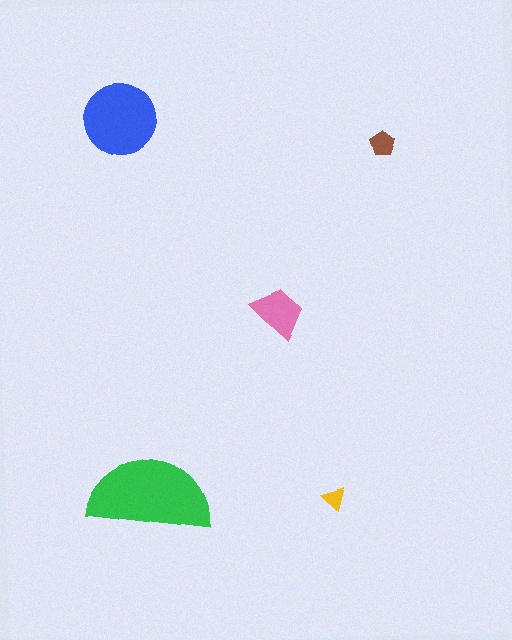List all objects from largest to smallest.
The green semicircle, the blue circle, the pink trapezoid, the brown pentagon, the yellow triangle.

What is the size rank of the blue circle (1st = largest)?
2nd.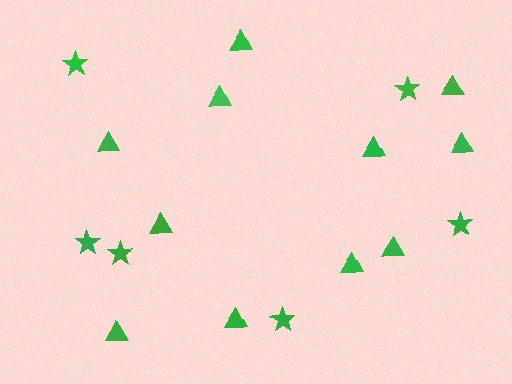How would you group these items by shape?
There are 2 groups: one group of stars (6) and one group of triangles (11).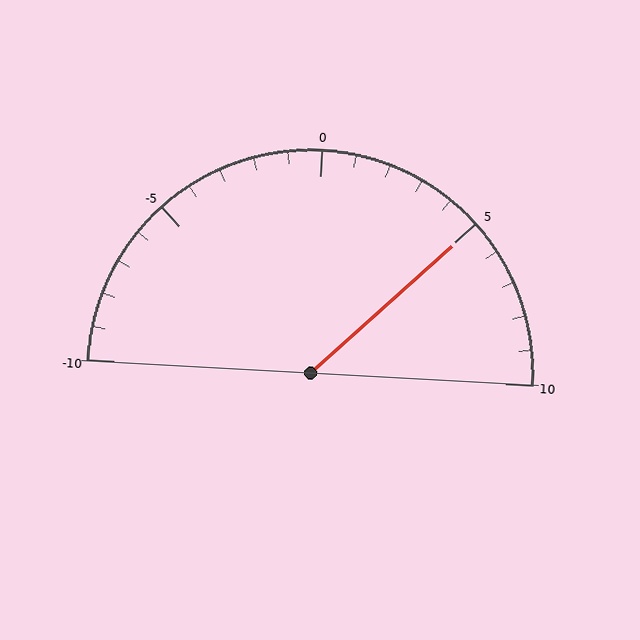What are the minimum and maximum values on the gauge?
The gauge ranges from -10 to 10.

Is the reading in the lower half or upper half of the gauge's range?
The reading is in the upper half of the range (-10 to 10).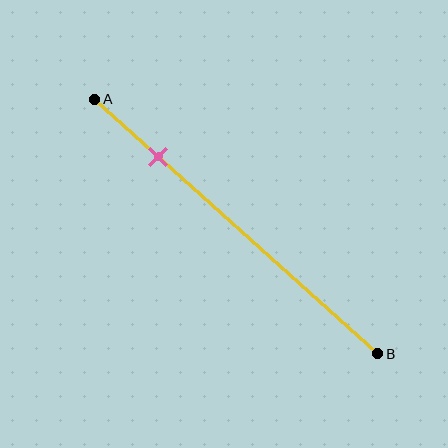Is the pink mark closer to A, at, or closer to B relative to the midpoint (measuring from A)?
The pink mark is closer to point A than the midpoint of segment AB.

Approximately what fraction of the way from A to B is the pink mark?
The pink mark is approximately 25% of the way from A to B.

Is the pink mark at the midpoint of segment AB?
No, the mark is at about 25% from A, not at the 50% midpoint.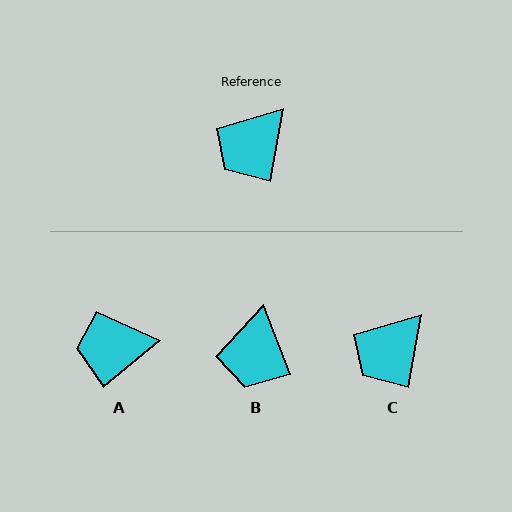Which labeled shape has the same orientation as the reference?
C.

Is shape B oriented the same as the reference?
No, it is off by about 31 degrees.